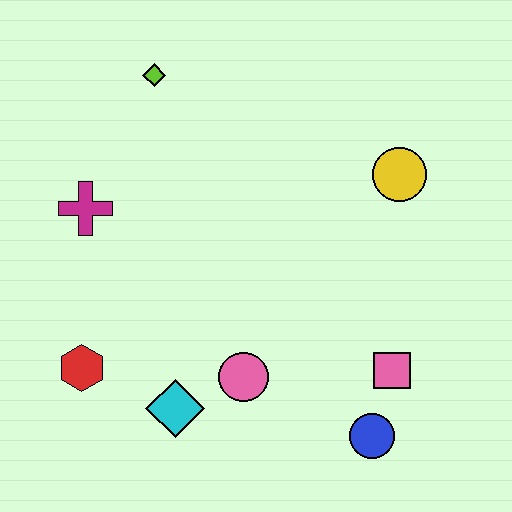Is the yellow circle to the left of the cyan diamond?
No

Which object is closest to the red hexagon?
The cyan diamond is closest to the red hexagon.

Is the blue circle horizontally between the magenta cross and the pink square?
Yes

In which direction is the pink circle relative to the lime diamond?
The pink circle is below the lime diamond.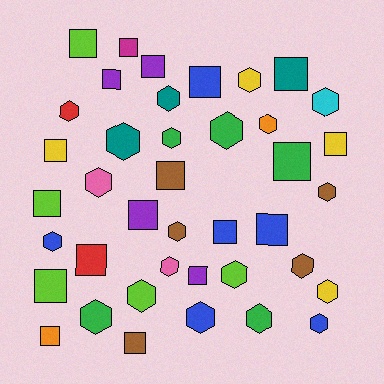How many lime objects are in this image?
There are 5 lime objects.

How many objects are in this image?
There are 40 objects.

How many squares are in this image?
There are 19 squares.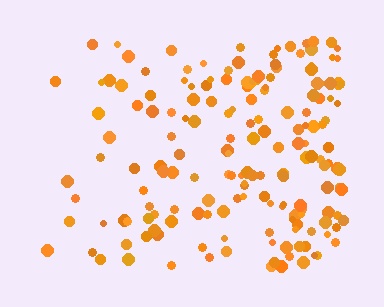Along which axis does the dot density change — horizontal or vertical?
Horizontal.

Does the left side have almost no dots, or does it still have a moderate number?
Still a moderate number, just noticeably fewer than the right.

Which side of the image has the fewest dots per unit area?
The left.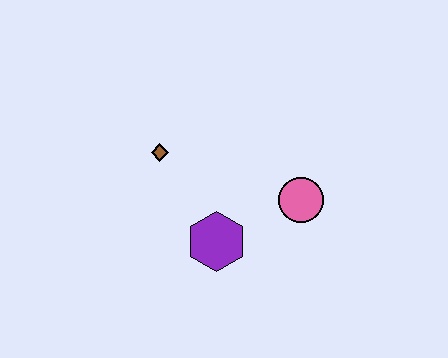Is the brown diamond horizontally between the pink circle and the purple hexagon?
No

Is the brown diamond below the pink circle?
No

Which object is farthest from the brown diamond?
The pink circle is farthest from the brown diamond.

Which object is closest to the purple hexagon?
The pink circle is closest to the purple hexagon.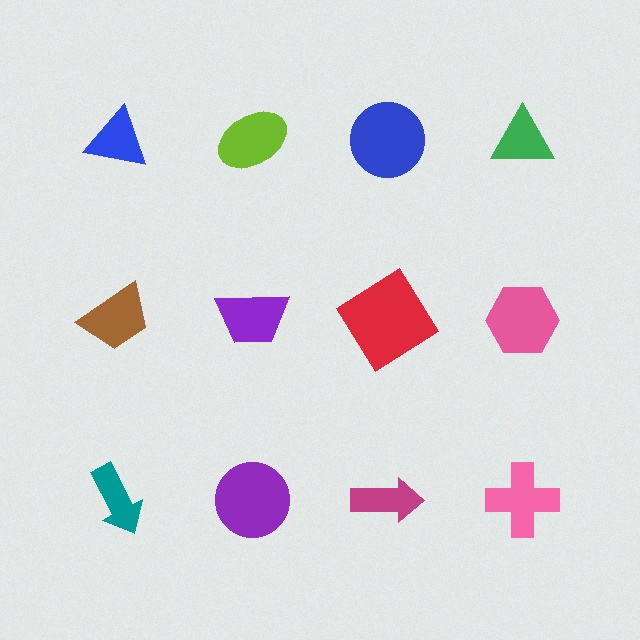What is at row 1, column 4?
A green triangle.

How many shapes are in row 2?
4 shapes.